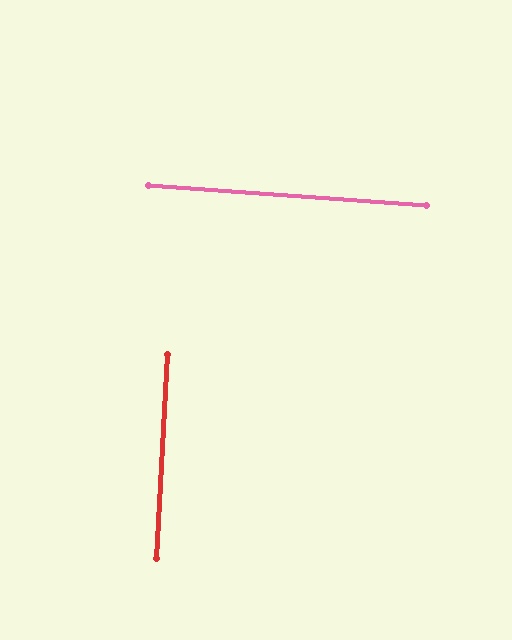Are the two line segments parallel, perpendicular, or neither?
Perpendicular — they meet at approximately 89°.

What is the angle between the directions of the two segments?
Approximately 89 degrees.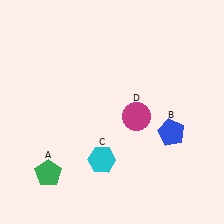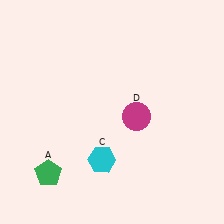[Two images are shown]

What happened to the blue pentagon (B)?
The blue pentagon (B) was removed in Image 2. It was in the bottom-right area of Image 1.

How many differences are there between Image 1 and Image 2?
There is 1 difference between the two images.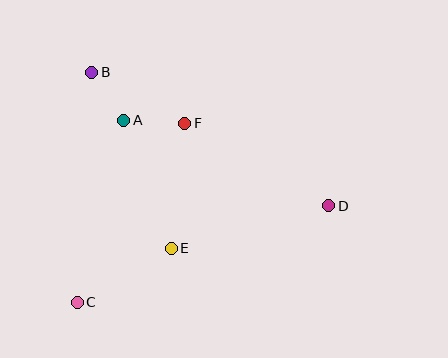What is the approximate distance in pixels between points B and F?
The distance between B and F is approximately 106 pixels.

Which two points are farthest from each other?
Points B and D are farthest from each other.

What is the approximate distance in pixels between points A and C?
The distance between A and C is approximately 188 pixels.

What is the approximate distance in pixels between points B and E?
The distance between B and E is approximately 193 pixels.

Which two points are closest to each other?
Points A and B are closest to each other.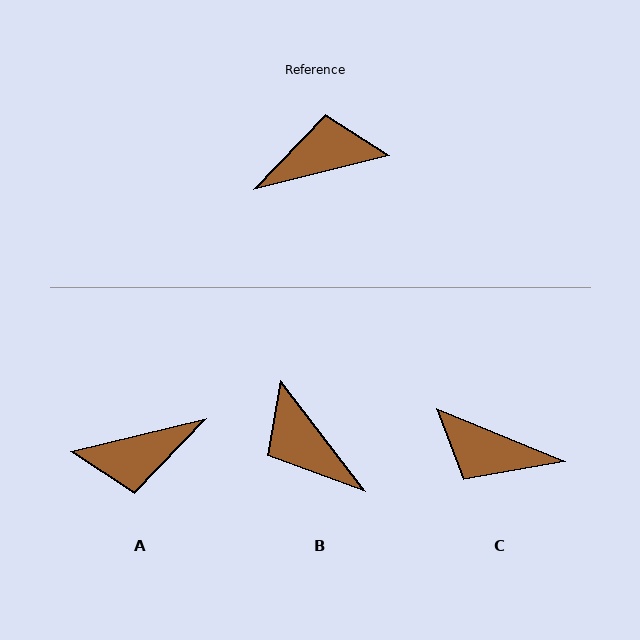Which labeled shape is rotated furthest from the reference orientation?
A, about 180 degrees away.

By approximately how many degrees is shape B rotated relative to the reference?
Approximately 113 degrees counter-clockwise.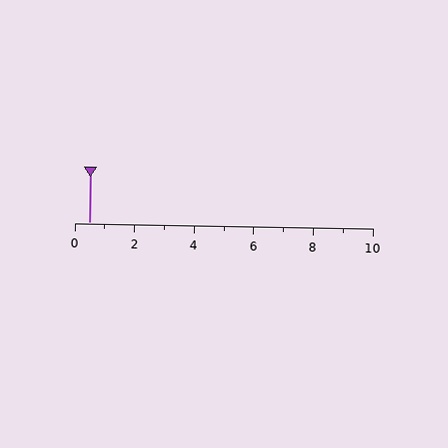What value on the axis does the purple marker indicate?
The marker indicates approximately 0.5.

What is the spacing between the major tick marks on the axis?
The major ticks are spaced 2 apart.